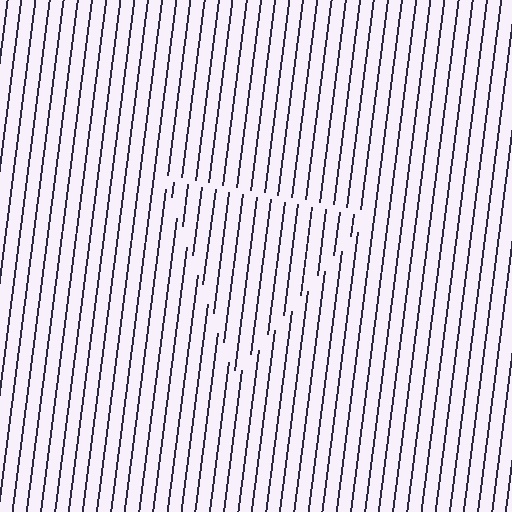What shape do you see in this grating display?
An illusory triangle. The interior of the shape contains the same grating, shifted by half a period — the contour is defined by the phase discontinuity where line-ends from the inner and outer gratings abut.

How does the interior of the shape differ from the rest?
The interior of the shape contains the same grating, shifted by half a period — the contour is defined by the phase discontinuity where line-ends from the inner and outer gratings abut.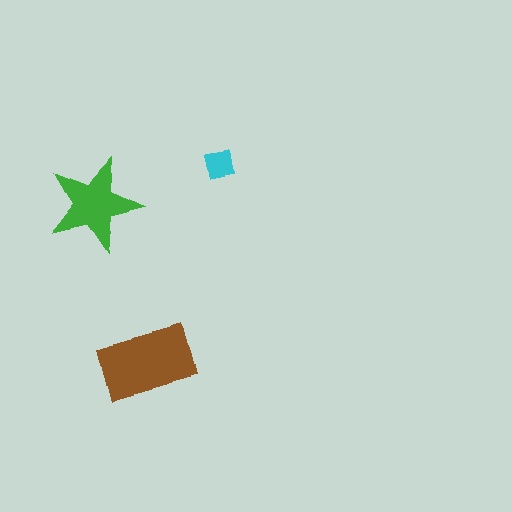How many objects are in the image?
There are 3 objects in the image.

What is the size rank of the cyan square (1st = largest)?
3rd.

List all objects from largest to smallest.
The brown rectangle, the green star, the cyan square.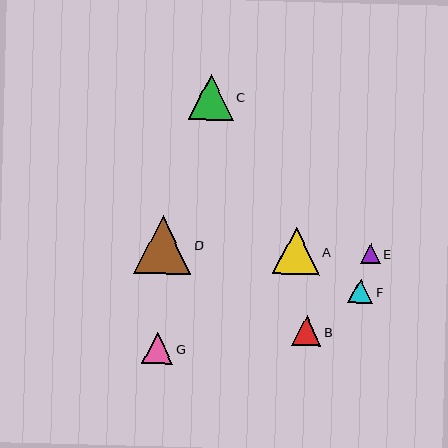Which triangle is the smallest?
Triangle E is the smallest with a size of approximately 20 pixels.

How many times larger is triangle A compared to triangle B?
Triangle A is approximately 1.6 times the size of triangle B.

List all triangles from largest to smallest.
From largest to smallest: D, A, C, G, B, F, E.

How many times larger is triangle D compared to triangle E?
Triangle D is approximately 2.9 times the size of triangle E.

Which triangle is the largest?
Triangle D is the largest with a size of approximately 57 pixels.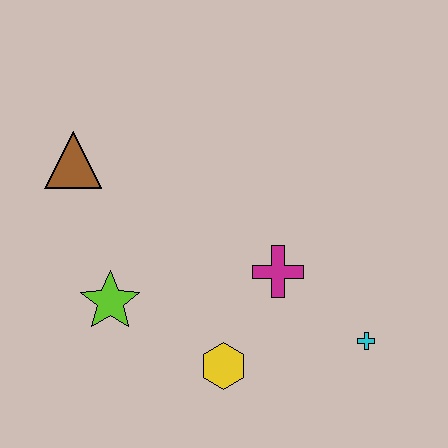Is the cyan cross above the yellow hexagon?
Yes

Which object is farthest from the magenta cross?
The brown triangle is farthest from the magenta cross.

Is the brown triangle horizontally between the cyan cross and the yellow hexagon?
No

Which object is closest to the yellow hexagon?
The magenta cross is closest to the yellow hexagon.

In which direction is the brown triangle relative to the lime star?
The brown triangle is above the lime star.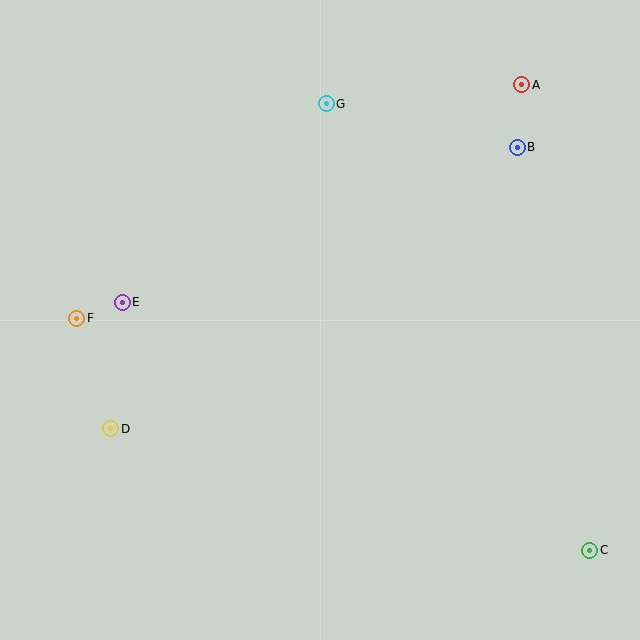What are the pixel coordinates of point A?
Point A is at (522, 85).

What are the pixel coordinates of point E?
Point E is at (122, 302).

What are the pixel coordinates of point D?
Point D is at (111, 429).